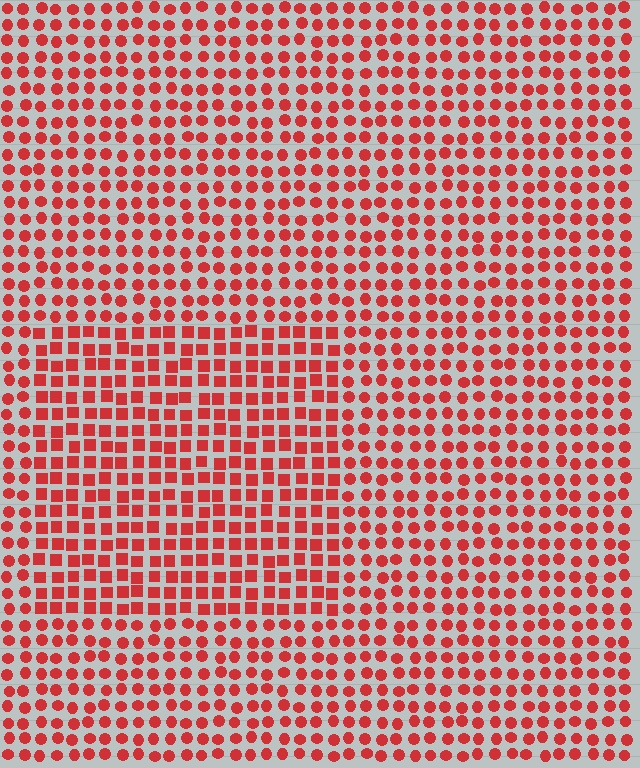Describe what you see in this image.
The image is filled with small red elements arranged in a uniform grid. A rectangle-shaped region contains squares, while the surrounding area contains circles. The boundary is defined purely by the change in element shape.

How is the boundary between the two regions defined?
The boundary is defined by a change in element shape: squares inside vs. circles outside. All elements share the same color and spacing.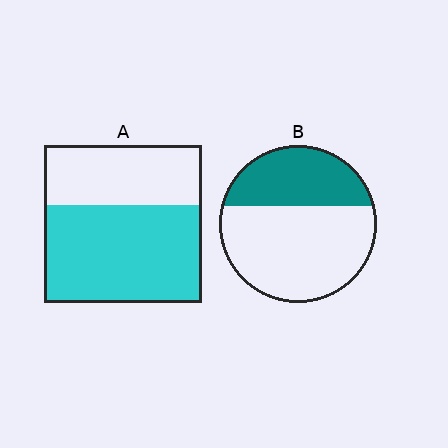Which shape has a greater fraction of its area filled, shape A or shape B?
Shape A.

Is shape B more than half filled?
No.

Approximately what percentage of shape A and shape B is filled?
A is approximately 60% and B is approximately 35%.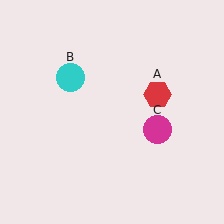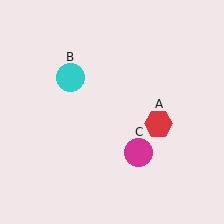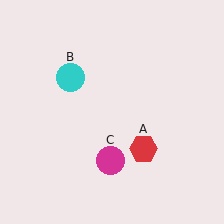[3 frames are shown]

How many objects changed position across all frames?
2 objects changed position: red hexagon (object A), magenta circle (object C).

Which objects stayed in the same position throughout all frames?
Cyan circle (object B) remained stationary.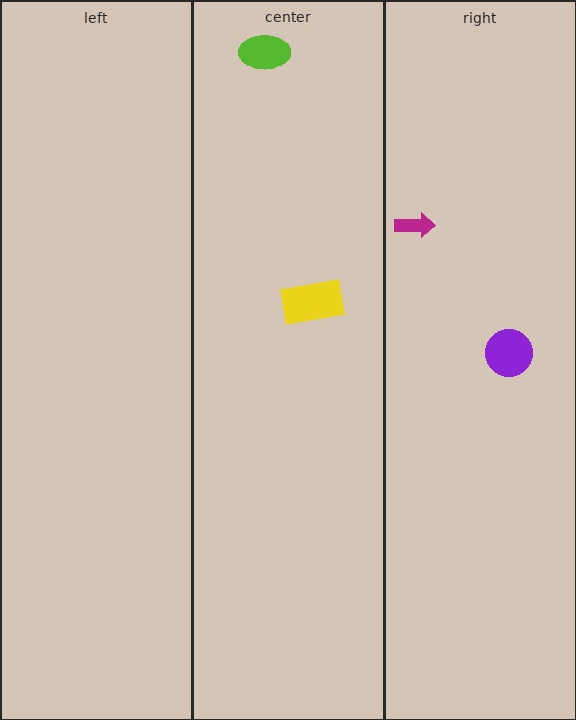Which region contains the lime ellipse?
The center region.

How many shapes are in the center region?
2.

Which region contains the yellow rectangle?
The center region.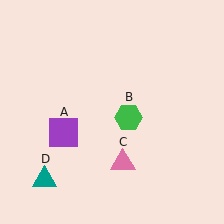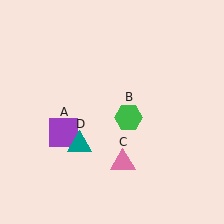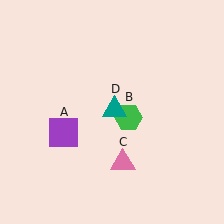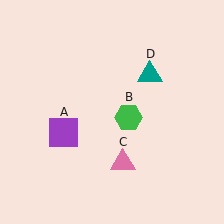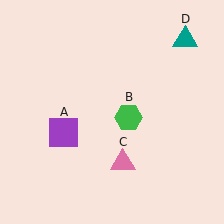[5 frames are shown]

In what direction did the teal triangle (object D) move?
The teal triangle (object D) moved up and to the right.